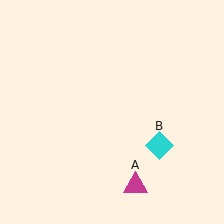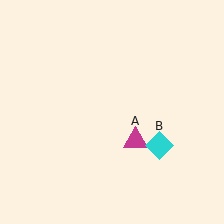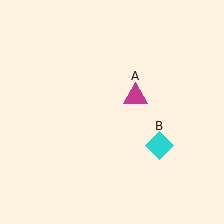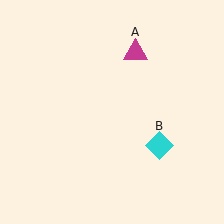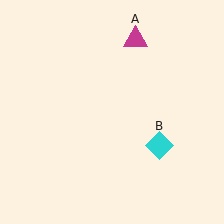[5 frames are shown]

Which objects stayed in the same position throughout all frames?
Cyan diamond (object B) remained stationary.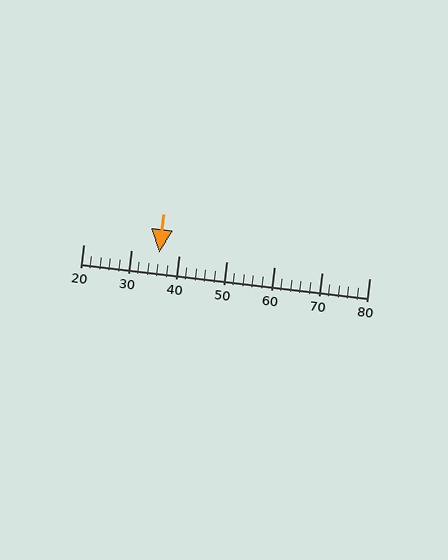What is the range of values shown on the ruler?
The ruler shows values from 20 to 80.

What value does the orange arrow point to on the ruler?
The orange arrow points to approximately 36.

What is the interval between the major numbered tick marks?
The major tick marks are spaced 10 units apart.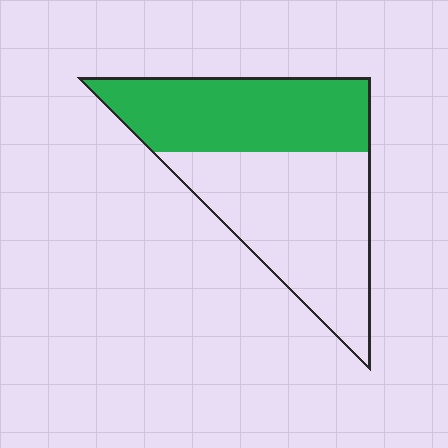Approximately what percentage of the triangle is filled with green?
Approximately 45%.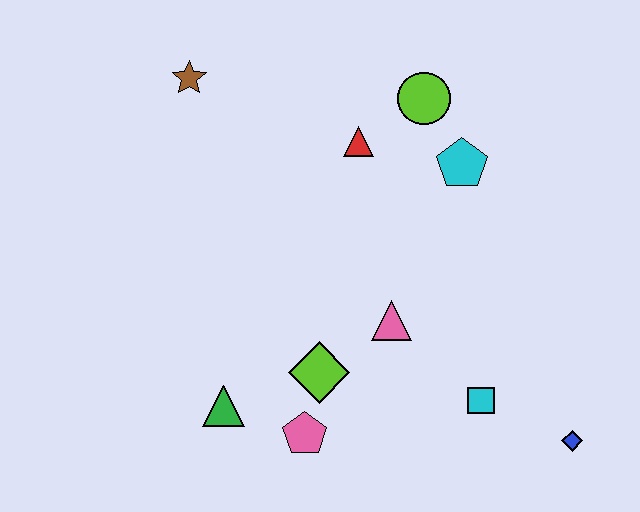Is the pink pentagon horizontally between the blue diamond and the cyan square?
No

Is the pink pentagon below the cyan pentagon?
Yes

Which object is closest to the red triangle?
The lime circle is closest to the red triangle.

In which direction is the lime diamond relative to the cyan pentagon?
The lime diamond is below the cyan pentagon.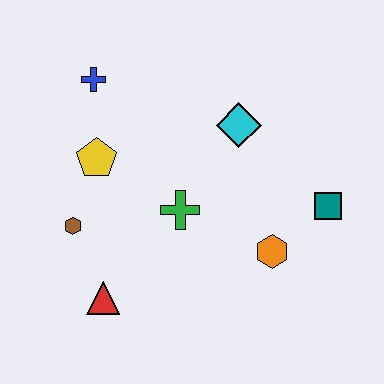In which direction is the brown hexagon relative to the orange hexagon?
The brown hexagon is to the left of the orange hexagon.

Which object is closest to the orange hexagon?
The teal square is closest to the orange hexagon.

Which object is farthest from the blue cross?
The teal square is farthest from the blue cross.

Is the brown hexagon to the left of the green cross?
Yes